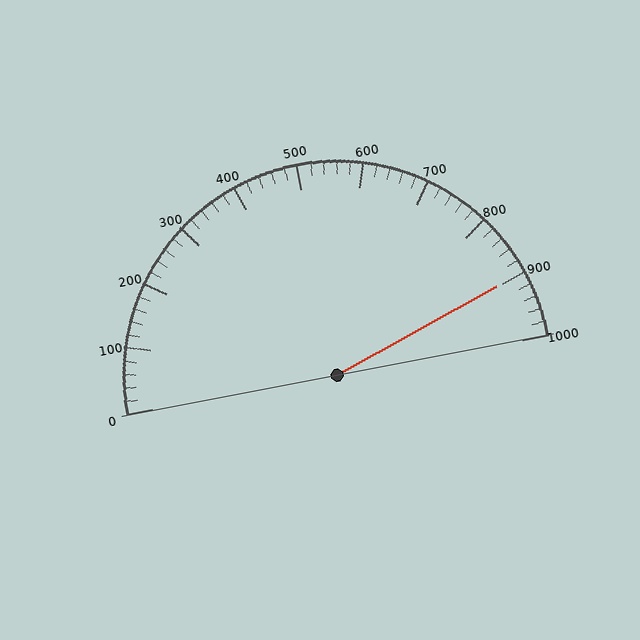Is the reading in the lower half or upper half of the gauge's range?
The reading is in the upper half of the range (0 to 1000).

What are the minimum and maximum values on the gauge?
The gauge ranges from 0 to 1000.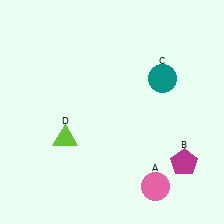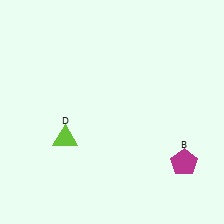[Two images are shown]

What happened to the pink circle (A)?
The pink circle (A) was removed in Image 2. It was in the bottom-right area of Image 1.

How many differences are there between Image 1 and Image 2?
There are 2 differences between the two images.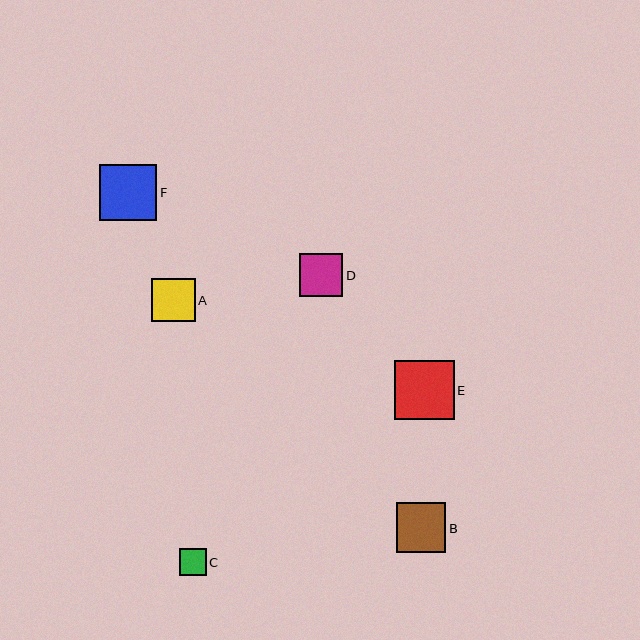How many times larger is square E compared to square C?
Square E is approximately 2.2 times the size of square C.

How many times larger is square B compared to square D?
Square B is approximately 1.1 times the size of square D.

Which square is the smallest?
Square C is the smallest with a size of approximately 27 pixels.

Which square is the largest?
Square E is the largest with a size of approximately 60 pixels.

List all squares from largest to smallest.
From largest to smallest: E, F, B, A, D, C.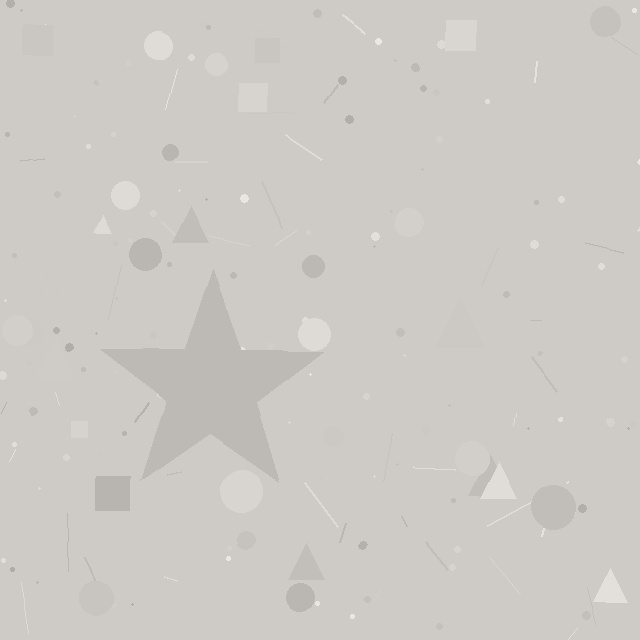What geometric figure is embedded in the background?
A star is embedded in the background.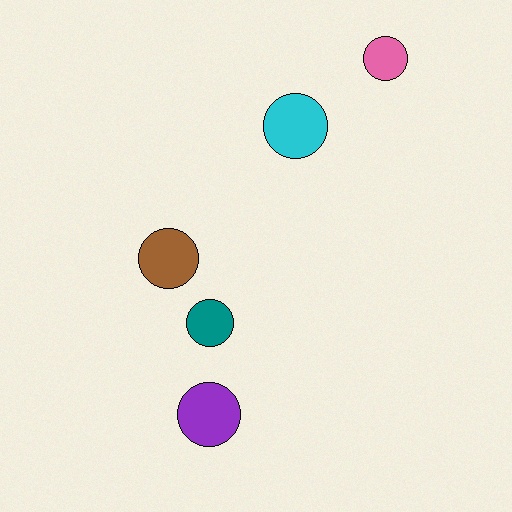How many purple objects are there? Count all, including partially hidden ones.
There is 1 purple object.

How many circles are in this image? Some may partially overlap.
There are 5 circles.